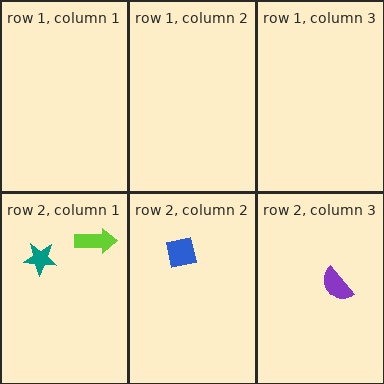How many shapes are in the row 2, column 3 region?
1.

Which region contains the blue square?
The row 2, column 2 region.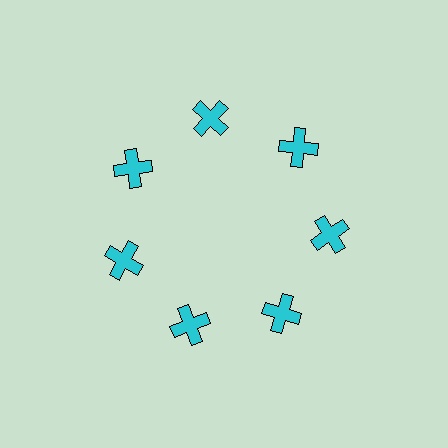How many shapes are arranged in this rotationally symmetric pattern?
There are 7 shapes, arranged in 7 groups of 1.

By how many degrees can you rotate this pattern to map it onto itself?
The pattern maps onto itself every 51 degrees of rotation.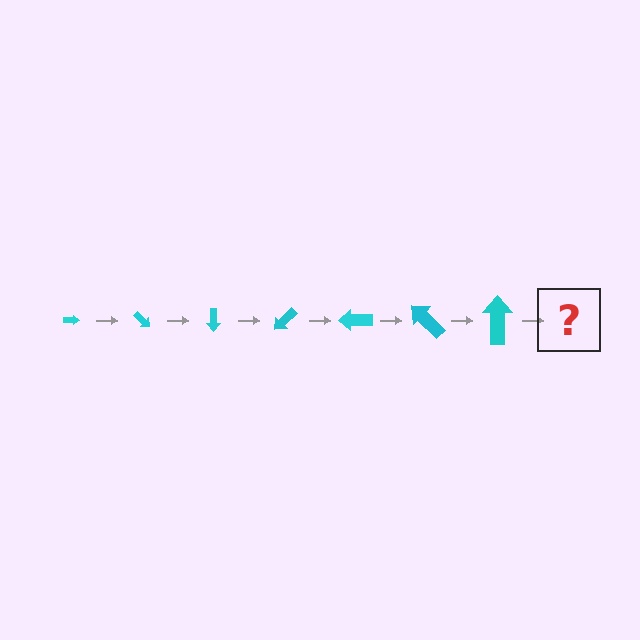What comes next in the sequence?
The next element should be an arrow, larger than the previous one and rotated 315 degrees from the start.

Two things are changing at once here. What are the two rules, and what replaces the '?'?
The two rules are that the arrow grows larger each step and it rotates 45 degrees each step. The '?' should be an arrow, larger than the previous one and rotated 315 degrees from the start.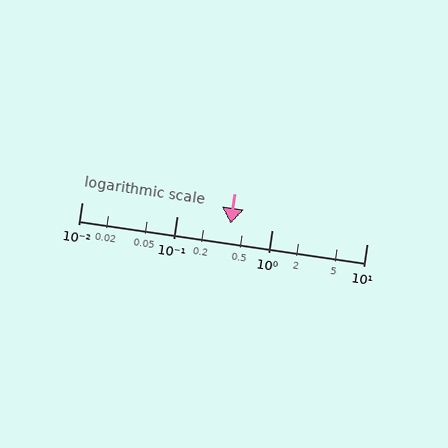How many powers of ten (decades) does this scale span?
The scale spans 3 decades, from 0.01 to 10.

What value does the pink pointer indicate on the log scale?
The pointer indicates approximately 0.37.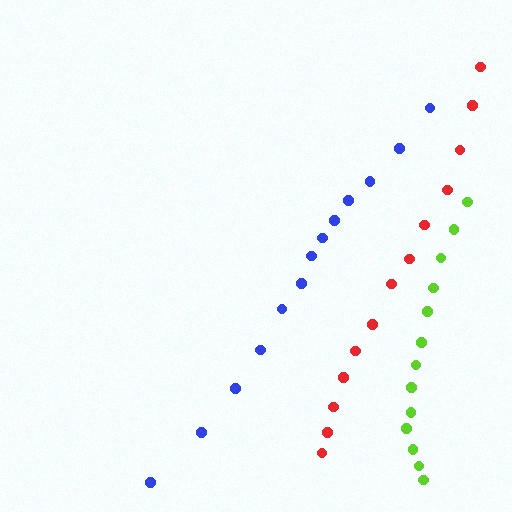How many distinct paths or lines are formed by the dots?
There are 3 distinct paths.